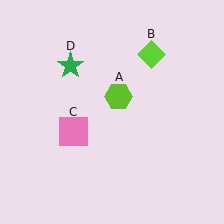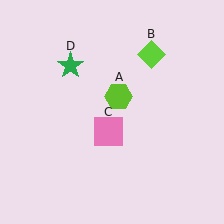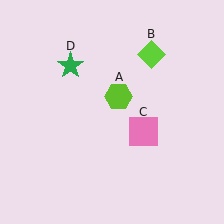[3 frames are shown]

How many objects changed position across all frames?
1 object changed position: pink square (object C).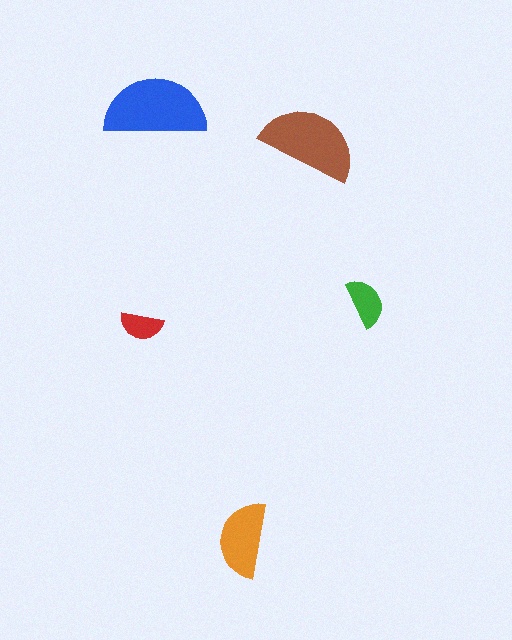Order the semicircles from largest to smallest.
the blue one, the brown one, the orange one, the green one, the red one.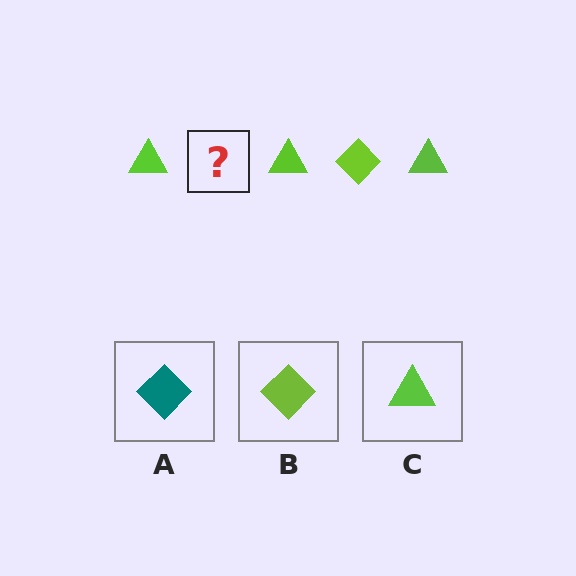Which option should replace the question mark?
Option B.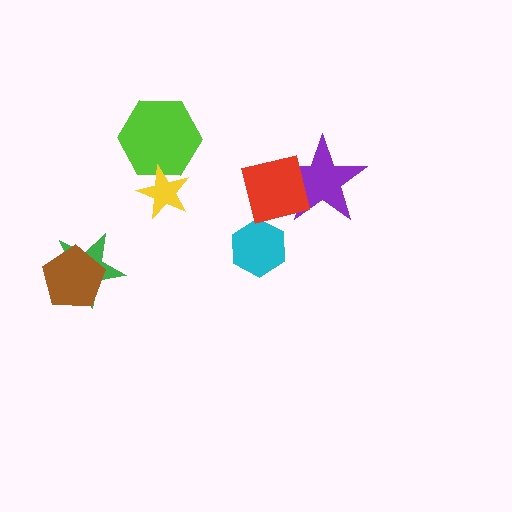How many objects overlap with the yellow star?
1 object overlaps with the yellow star.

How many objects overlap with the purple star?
1 object overlaps with the purple star.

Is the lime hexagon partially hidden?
Yes, it is partially covered by another shape.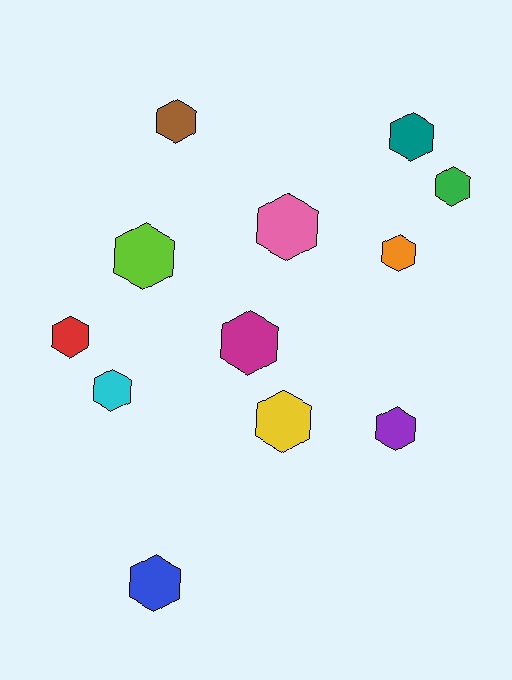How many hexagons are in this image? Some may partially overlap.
There are 12 hexagons.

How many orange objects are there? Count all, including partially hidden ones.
There is 1 orange object.